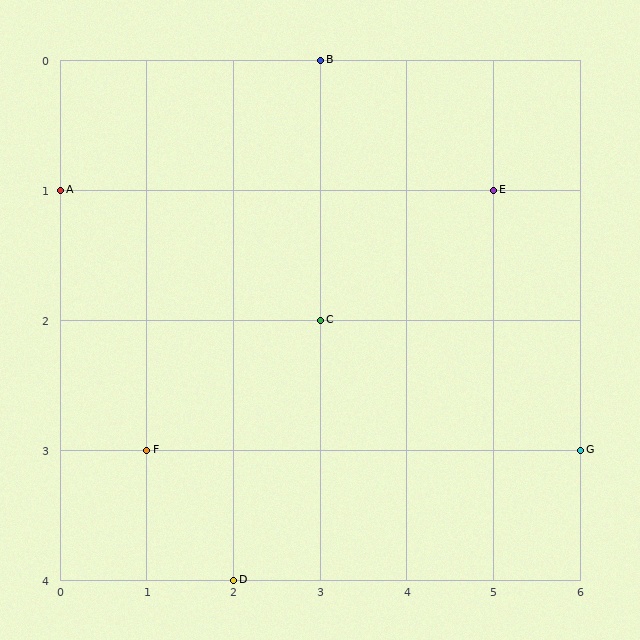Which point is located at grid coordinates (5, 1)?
Point E is at (5, 1).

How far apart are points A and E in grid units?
Points A and E are 5 columns apart.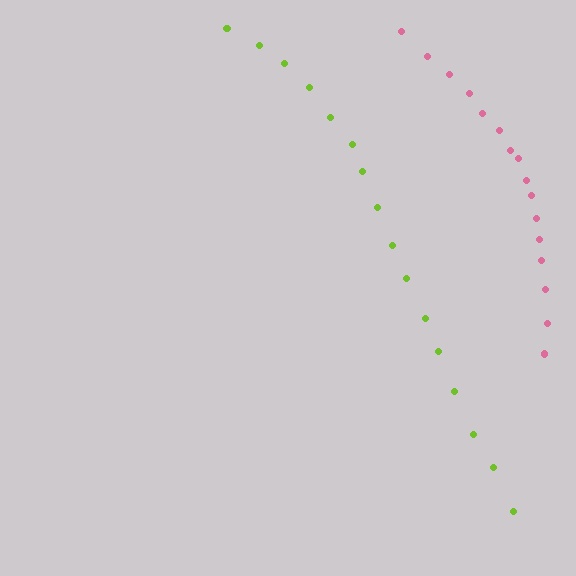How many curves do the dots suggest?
There are 2 distinct paths.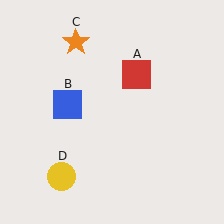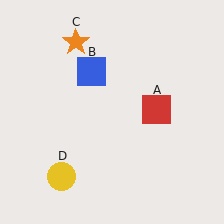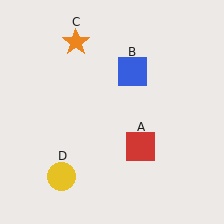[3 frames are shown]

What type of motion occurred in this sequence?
The red square (object A), blue square (object B) rotated clockwise around the center of the scene.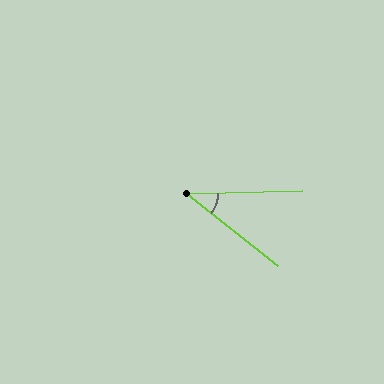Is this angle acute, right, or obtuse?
It is acute.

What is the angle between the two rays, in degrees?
Approximately 40 degrees.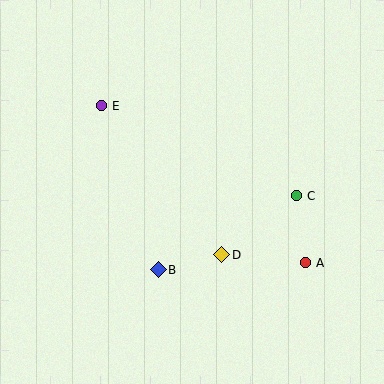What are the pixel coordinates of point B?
Point B is at (158, 270).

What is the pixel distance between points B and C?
The distance between B and C is 157 pixels.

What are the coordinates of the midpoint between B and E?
The midpoint between B and E is at (130, 188).